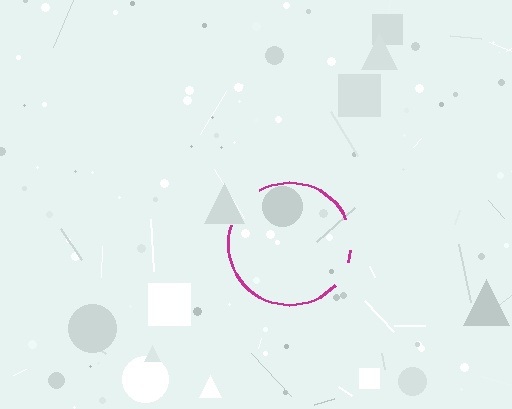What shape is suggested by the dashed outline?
The dashed outline suggests a circle.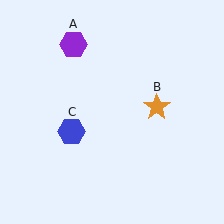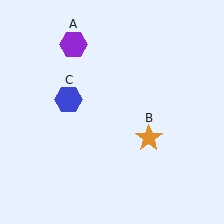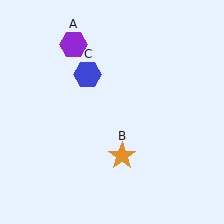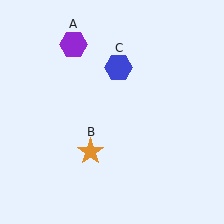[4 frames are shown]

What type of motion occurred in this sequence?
The orange star (object B), blue hexagon (object C) rotated clockwise around the center of the scene.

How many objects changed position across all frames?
2 objects changed position: orange star (object B), blue hexagon (object C).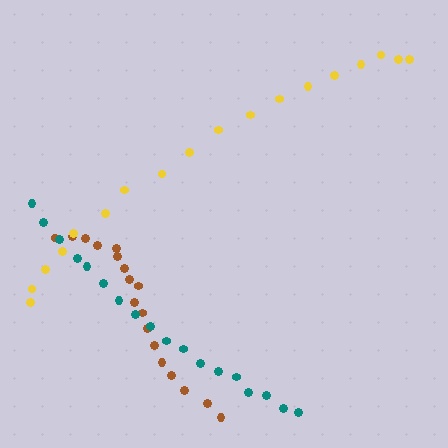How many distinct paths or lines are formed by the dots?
There are 3 distinct paths.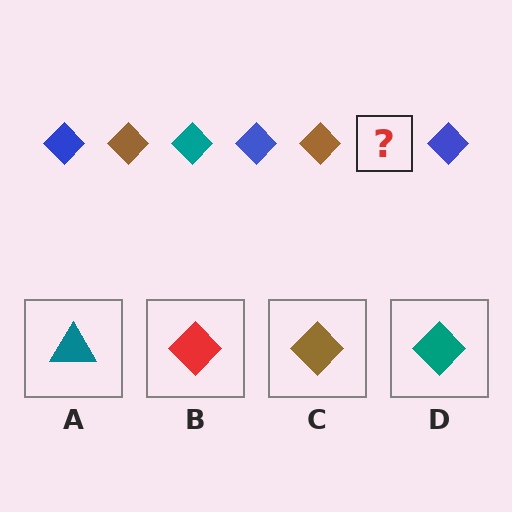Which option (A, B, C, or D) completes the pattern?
D.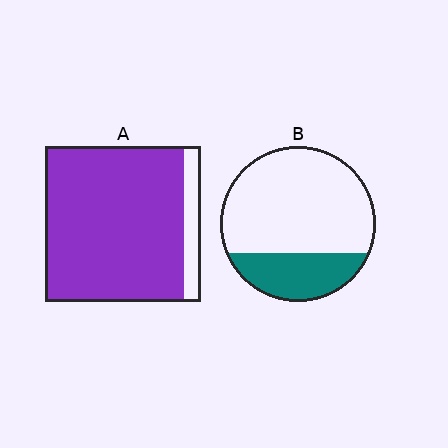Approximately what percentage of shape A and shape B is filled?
A is approximately 90% and B is approximately 25%.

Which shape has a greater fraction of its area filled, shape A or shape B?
Shape A.